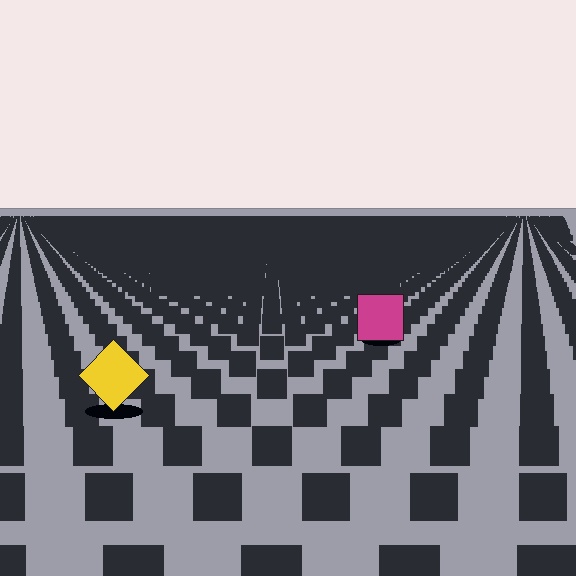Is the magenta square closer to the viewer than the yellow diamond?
No. The yellow diamond is closer — you can tell from the texture gradient: the ground texture is coarser near it.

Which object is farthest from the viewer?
The magenta square is farthest from the viewer. It appears smaller and the ground texture around it is denser.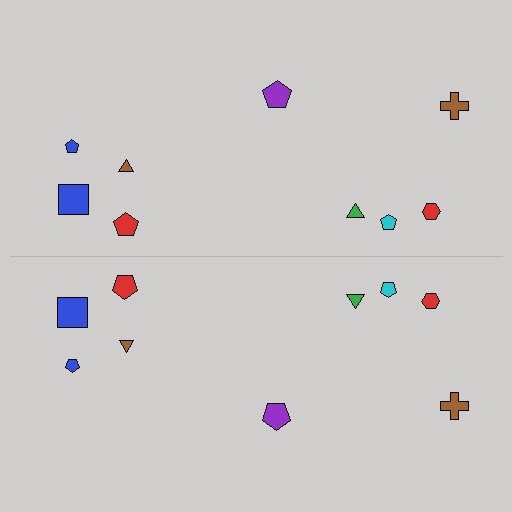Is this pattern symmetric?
Yes, this pattern has bilateral (reflection) symmetry.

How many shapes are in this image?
There are 18 shapes in this image.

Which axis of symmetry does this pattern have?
The pattern has a horizontal axis of symmetry running through the center of the image.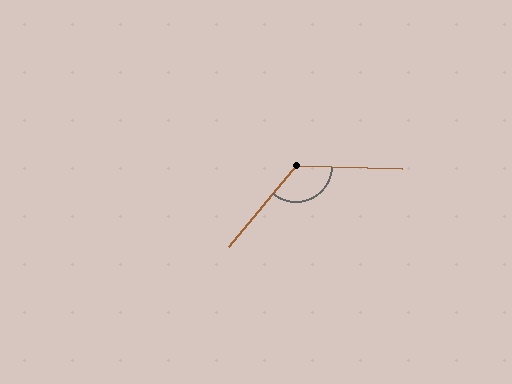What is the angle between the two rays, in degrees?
Approximately 128 degrees.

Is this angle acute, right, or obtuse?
It is obtuse.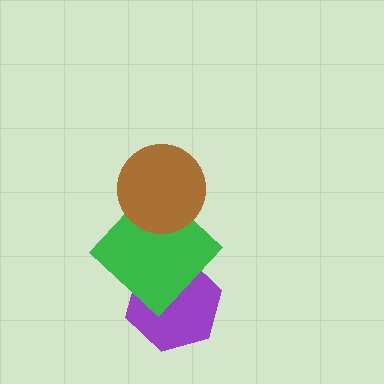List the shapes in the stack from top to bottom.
From top to bottom: the brown circle, the green diamond, the purple hexagon.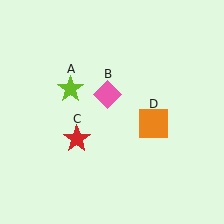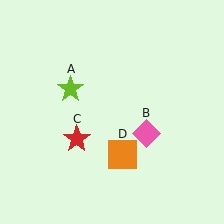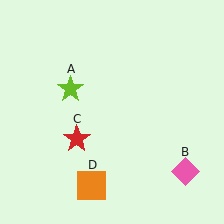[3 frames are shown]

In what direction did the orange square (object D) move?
The orange square (object D) moved down and to the left.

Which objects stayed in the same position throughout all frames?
Lime star (object A) and red star (object C) remained stationary.